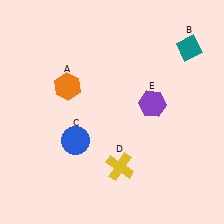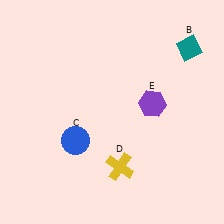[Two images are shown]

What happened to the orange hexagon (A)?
The orange hexagon (A) was removed in Image 2. It was in the top-left area of Image 1.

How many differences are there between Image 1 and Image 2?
There is 1 difference between the two images.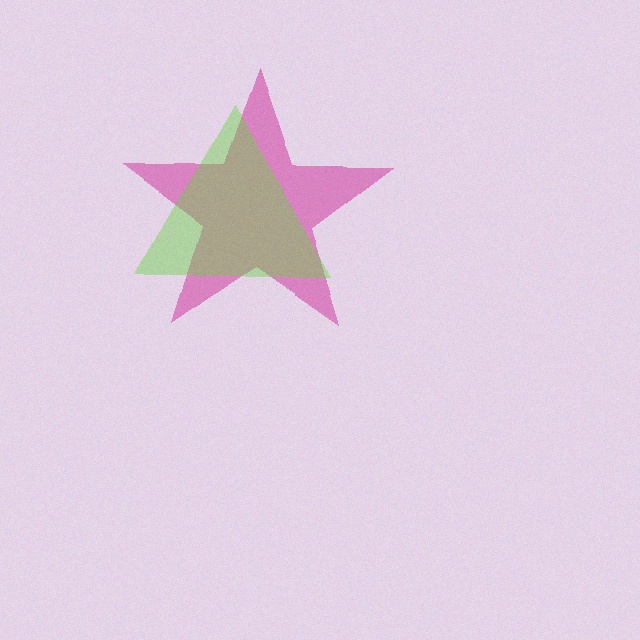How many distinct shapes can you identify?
There are 2 distinct shapes: a magenta star, a lime triangle.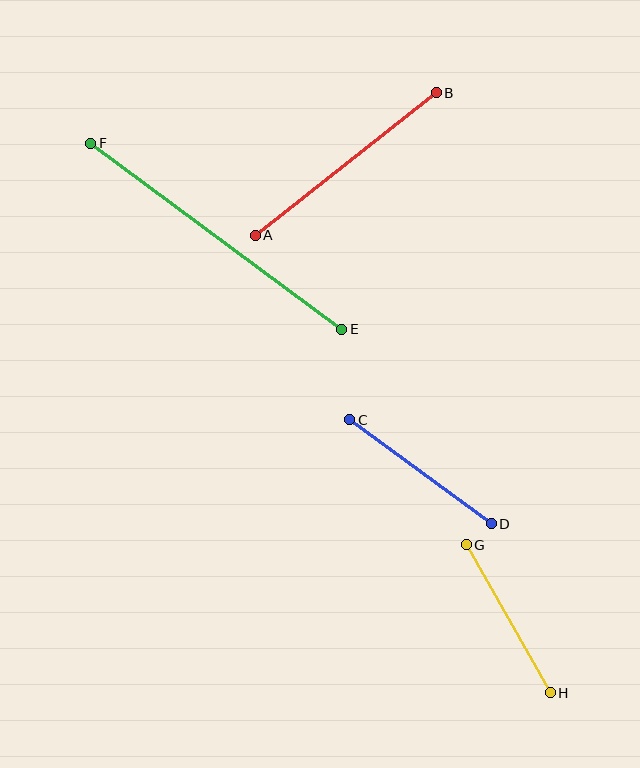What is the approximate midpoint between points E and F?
The midpoint is at approximately (216, 236) pixels.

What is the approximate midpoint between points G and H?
The midpoint is at approximately (508, 619) pixels.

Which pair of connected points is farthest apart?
Points E and F are farthest apart.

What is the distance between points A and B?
The distance is approximately 230 pixels.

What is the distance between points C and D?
The distance is approximately 176 pixels.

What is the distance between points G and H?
The distance is approximately 170 pixels.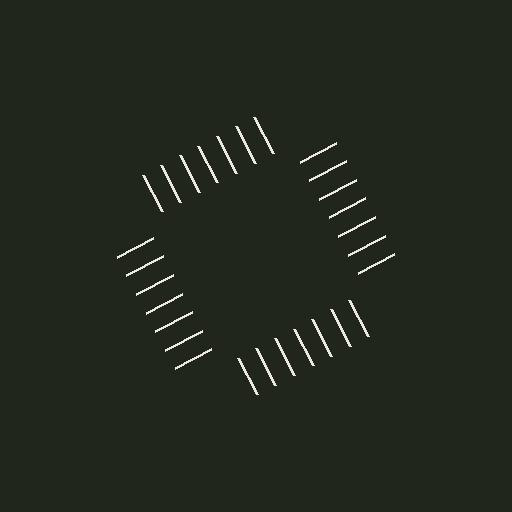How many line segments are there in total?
28 — 7 along each of the 4 edges.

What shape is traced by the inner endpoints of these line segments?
An illusory square — the line segments terminate on its edges but no continuous stroke is drawn.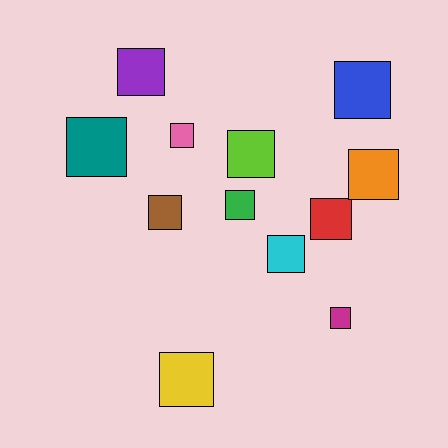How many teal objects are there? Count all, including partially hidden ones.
There is 1 teal object.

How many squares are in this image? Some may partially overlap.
There are 12 squares.